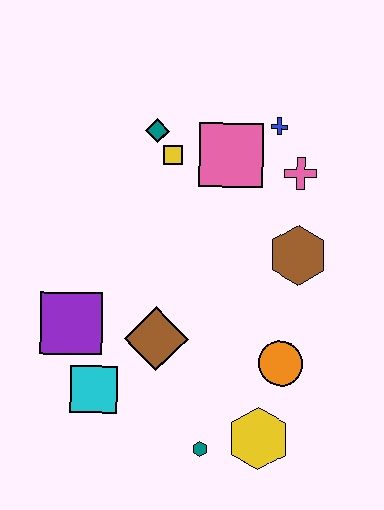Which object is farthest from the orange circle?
The teal diamond is farthest from the orange circle.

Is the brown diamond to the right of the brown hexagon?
No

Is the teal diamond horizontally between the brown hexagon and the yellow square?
No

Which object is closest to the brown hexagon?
The pink cross is closest to the brown hexagon.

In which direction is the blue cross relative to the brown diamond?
The blue cross is above the brown diamond.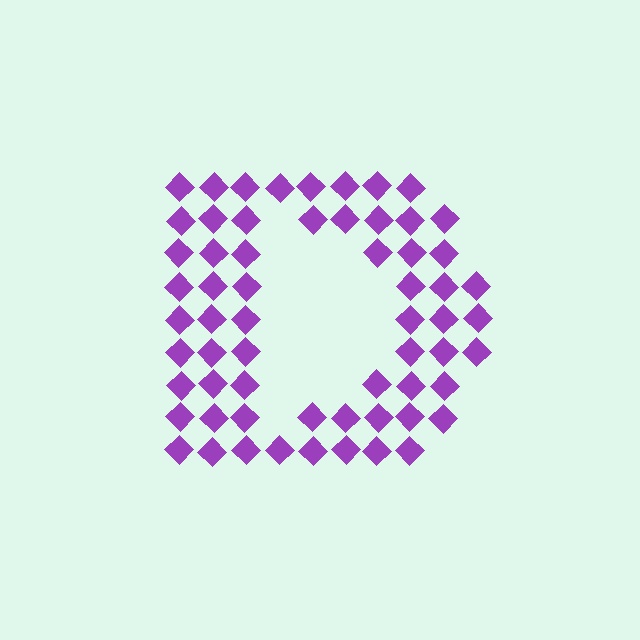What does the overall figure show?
The overall figure shows the letter D.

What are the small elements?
The small elements are diamonds.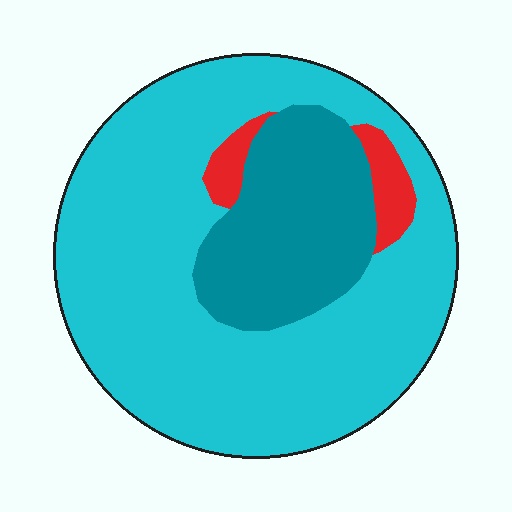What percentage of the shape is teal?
Teal takes up about one quarter (1/4) of the shape.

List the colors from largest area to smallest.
From largest to smallest: cyan, teal, red.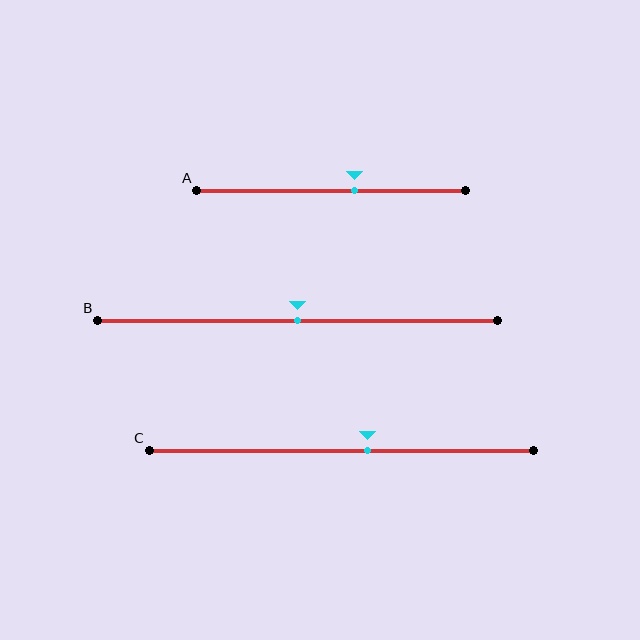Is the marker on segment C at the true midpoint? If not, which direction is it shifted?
No, the marker on segment C is shifted to the right by about 7% of the segment length.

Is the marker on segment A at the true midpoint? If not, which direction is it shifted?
No, the marker on segment A is shifted to the right by about 9% of the segment length.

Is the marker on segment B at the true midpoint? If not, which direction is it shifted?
Yes, the marker on segment B is at the true midpoint.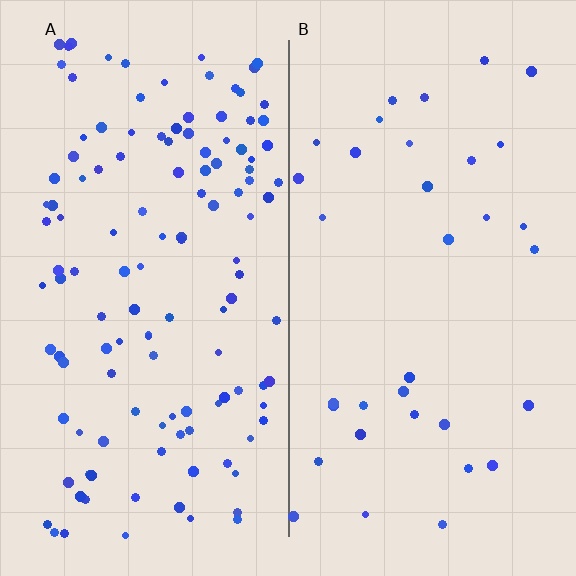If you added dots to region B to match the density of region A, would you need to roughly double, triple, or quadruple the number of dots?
Approximately quadruple.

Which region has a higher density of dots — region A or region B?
A (the left).